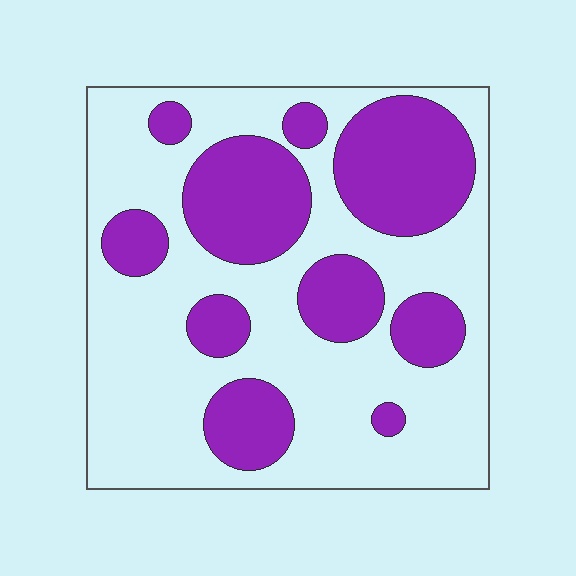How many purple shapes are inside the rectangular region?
10.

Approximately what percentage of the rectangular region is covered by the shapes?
Approximately 35%.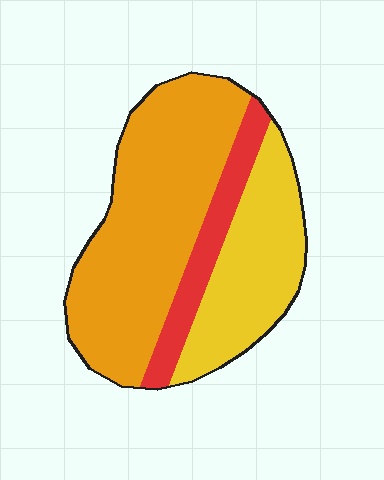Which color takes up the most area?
Orange, at roughly 55%.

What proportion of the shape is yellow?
Yellow covers 30% of the shape.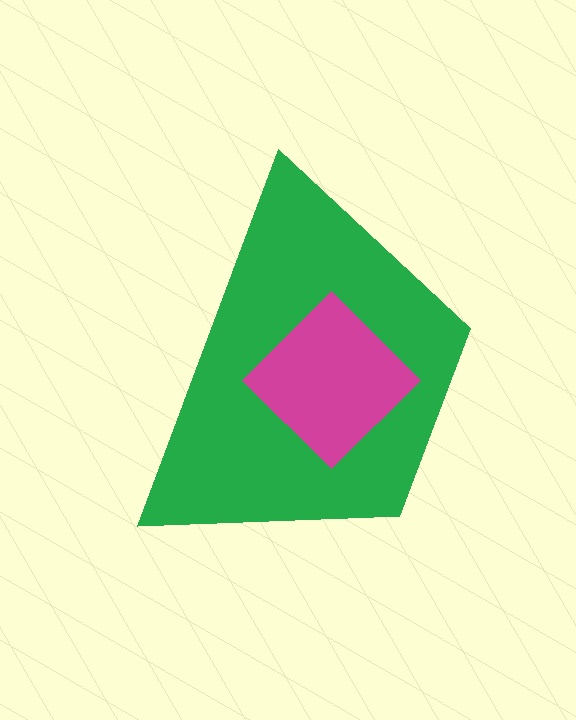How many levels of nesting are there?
2.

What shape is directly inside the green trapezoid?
The magenta diamond.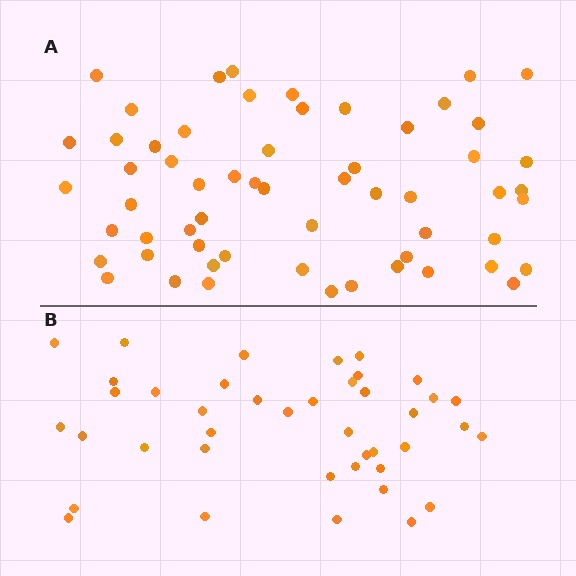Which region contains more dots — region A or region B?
Region A (the top region) has more dots.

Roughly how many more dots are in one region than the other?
Region A has approximately 20 more dots than region B.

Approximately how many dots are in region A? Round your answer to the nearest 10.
About 60 dots. (The exact count is 59, which rounds to 60.)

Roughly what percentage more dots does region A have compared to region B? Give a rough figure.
About 45% more.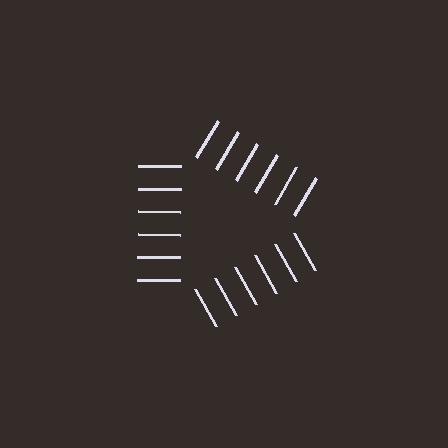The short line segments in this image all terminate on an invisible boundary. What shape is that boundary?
An illusory triangle — the line segments terminate on its edges but no continuous stroke is drawn.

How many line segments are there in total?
18 — 6 along each of the 3 edges.